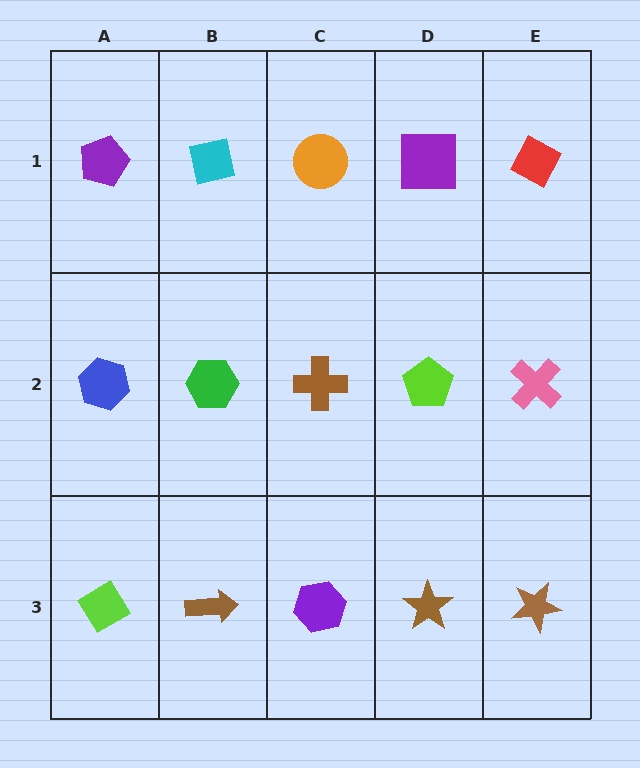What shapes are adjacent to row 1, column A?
A blue hexagon (row 2, column A), a cyan square (row 1, column B).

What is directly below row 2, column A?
A lime diamond.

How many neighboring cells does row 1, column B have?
3.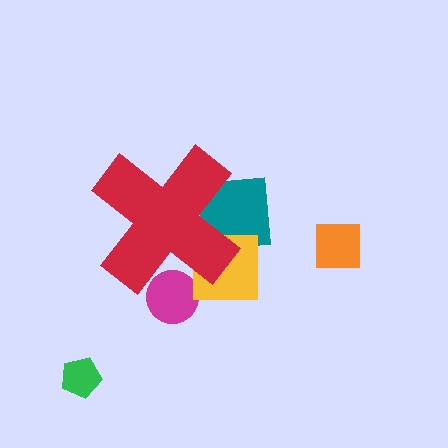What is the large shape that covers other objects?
A red cross.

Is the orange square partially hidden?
No, the orange square is fully visible.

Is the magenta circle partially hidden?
Yes, the magenta circle is partially hidden behind the red cross.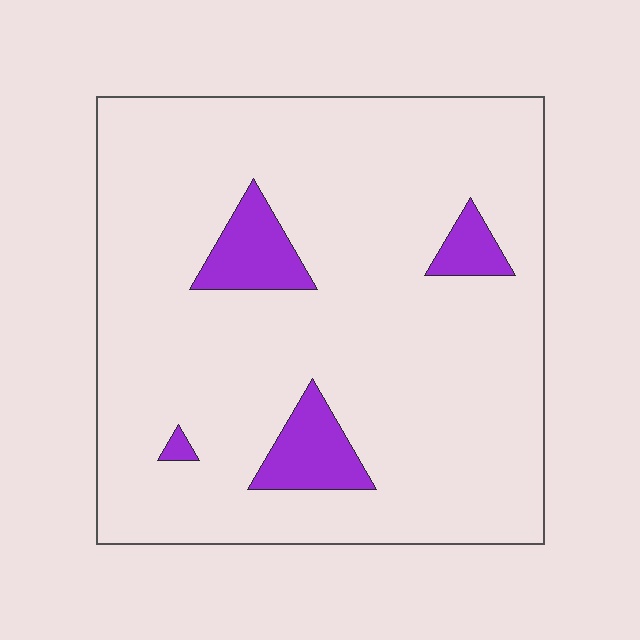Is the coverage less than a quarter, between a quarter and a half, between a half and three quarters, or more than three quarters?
Less than a quarter.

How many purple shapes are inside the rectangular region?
4.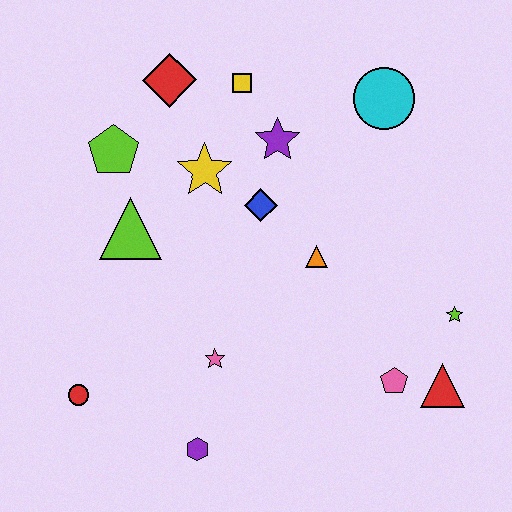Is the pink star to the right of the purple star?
No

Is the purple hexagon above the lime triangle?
No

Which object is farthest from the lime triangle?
The red triangle is farthest from the lime triangle.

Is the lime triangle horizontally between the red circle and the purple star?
Yes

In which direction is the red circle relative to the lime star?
The red circle is to the left of the lime star.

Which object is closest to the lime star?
The red triangle is closest to the lime star.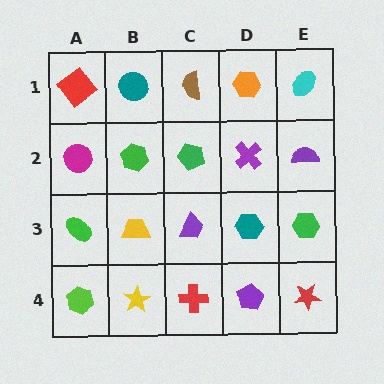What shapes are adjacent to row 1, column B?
A green hexagon (row 2, column B), a red diamond (row 1, column A), a brown semicircle (row 1, column C).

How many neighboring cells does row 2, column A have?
3.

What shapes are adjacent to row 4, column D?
A teal hexagon (row 3, column D), a red cross (row 4, column C), a red star (row 4, column E).